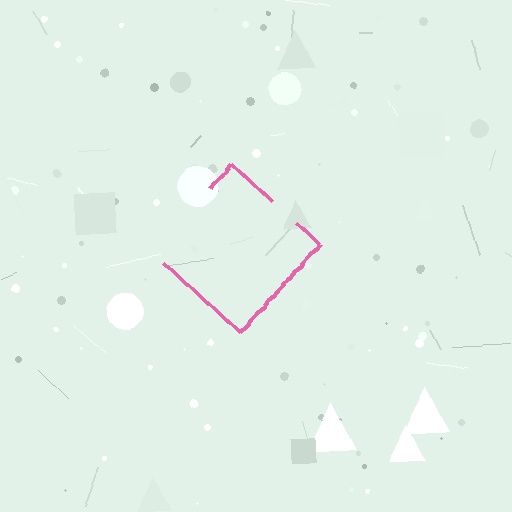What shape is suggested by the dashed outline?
The dashed outline suggests a diamond.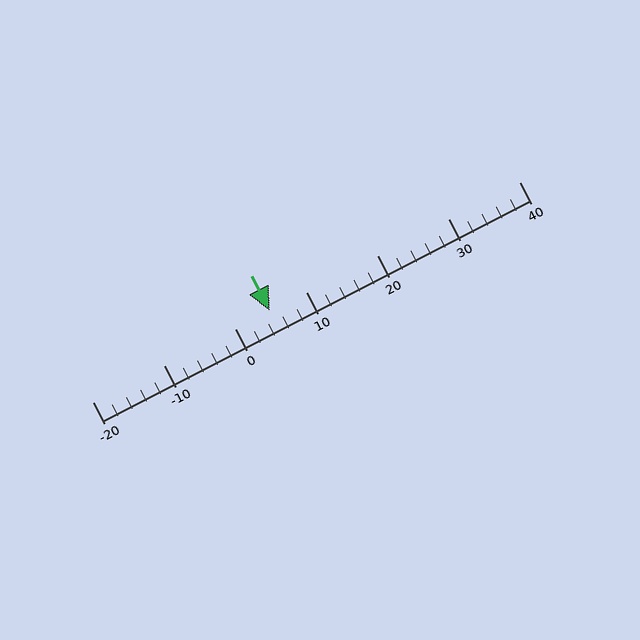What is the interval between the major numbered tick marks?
The major tick marks are spaced 10 units apart.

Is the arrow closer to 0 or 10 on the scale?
The arrow is closer to 0.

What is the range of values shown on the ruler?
The ruler shows values from -20 to 40.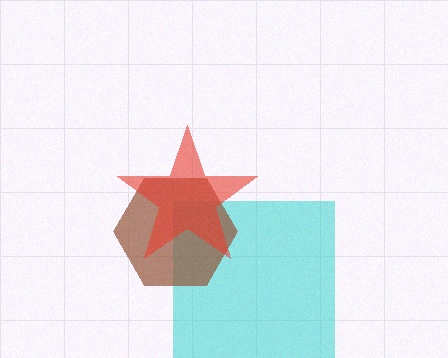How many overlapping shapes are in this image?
There are 3 overlapping shapes in the image.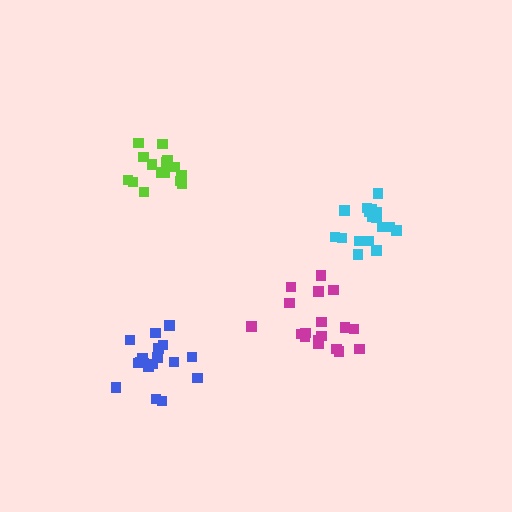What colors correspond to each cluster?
The clusters are colored: cyan, lime, blue, magenta.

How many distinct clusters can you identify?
There are 4 distinct clusters.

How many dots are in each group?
Group 1: 18 dots, Group 2: 15 dots, Group 3: 18 dots, Group 4: 18 dots (69 total).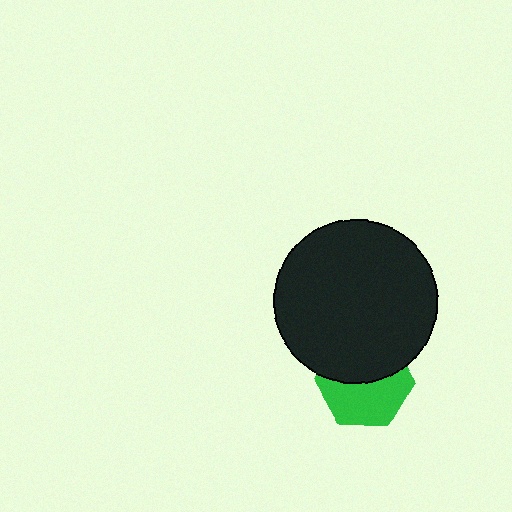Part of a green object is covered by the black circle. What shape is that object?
It is a hexagon.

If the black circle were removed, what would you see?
You would see the complete green hexagon.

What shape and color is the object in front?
The object in front is a black circle.